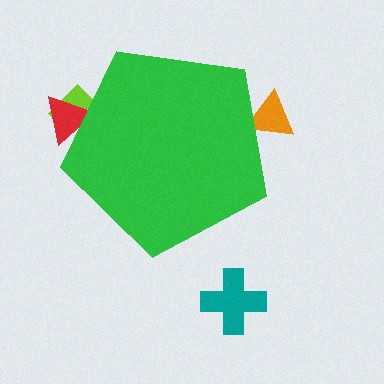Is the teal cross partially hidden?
No, the teal cross is fully visible.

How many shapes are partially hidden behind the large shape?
3 shapes are partially hidden.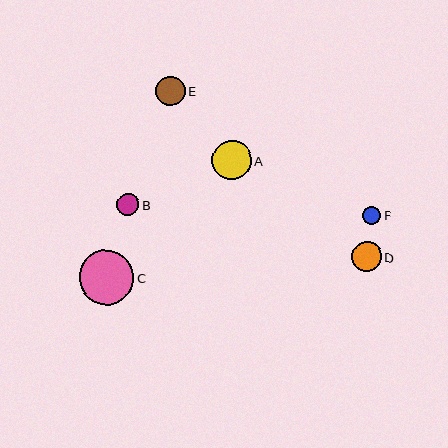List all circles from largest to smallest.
From largest to smallest: C, A, E, D, B, F.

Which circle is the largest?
Circle C is the largest with a size of approximately 55 pixels.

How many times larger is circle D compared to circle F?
Circle D is approximately 1.6 times the size of circle F.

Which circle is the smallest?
Circle F is the smallest with a size of approximately 18 pixels.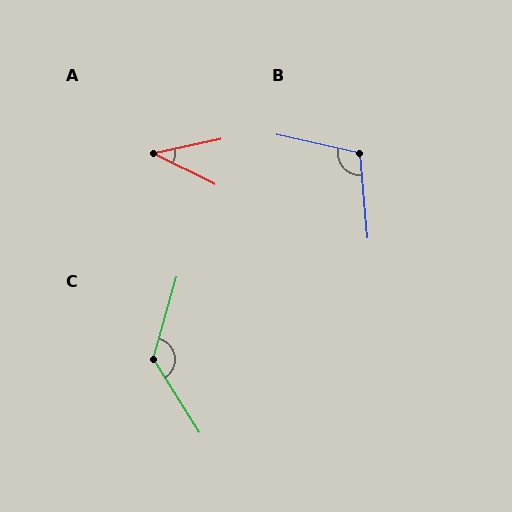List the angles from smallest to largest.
A (39°), B (108°), C (131°).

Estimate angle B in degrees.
Approximately 108 degrees.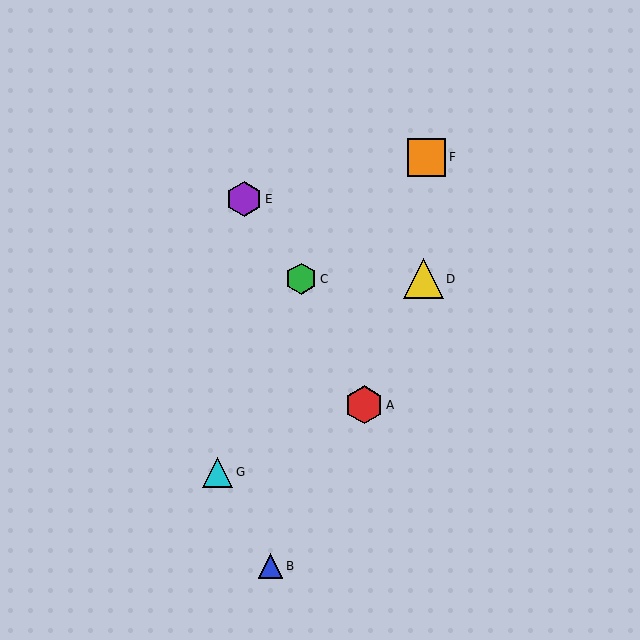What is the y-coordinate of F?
Object F is at y≈157.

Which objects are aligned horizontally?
Objects C, D are aligned horizontally.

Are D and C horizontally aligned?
Yes, both are at y≈279.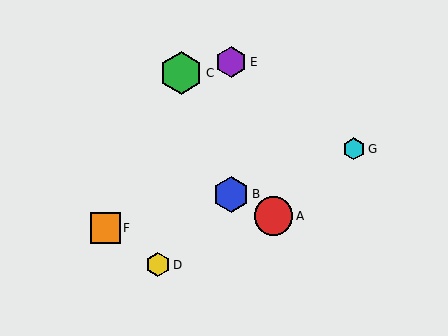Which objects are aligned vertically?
Objects B, E are aligned vertically.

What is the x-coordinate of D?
Object D is at x≈158.